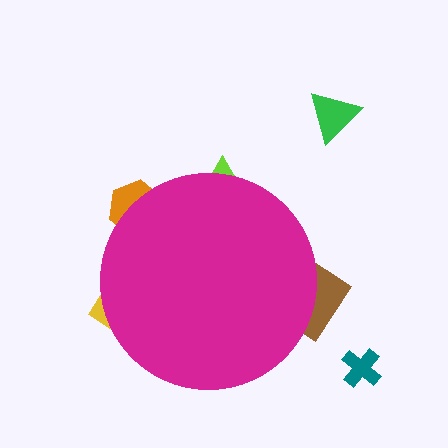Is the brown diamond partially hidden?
Yes, the brown diamond is partially hidden behind the magenta circle.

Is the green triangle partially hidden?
No, the green triangle is fully visible.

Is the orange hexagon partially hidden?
Yes, the orange hexagon is partially hidden behind the magenta circle.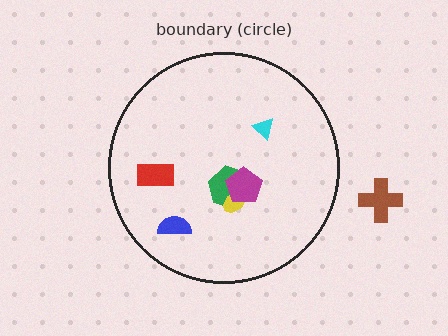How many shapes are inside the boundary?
6 inside, 1 outside.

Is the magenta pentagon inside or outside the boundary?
Inside.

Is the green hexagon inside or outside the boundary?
Inside.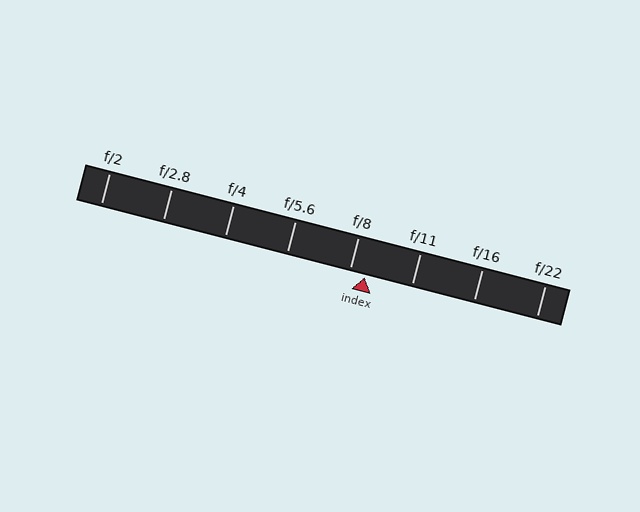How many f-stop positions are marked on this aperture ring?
There are 8 f-stop positions marked.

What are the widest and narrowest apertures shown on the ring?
The widest aperture shown is f/2 and the narrowest is f/22.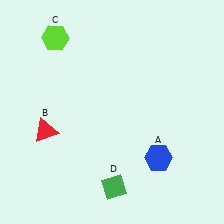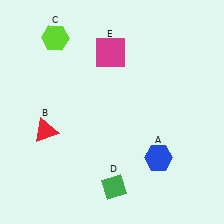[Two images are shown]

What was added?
A magenta square (E) was added in Image 2.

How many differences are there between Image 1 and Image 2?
There is 1 difference between the two images.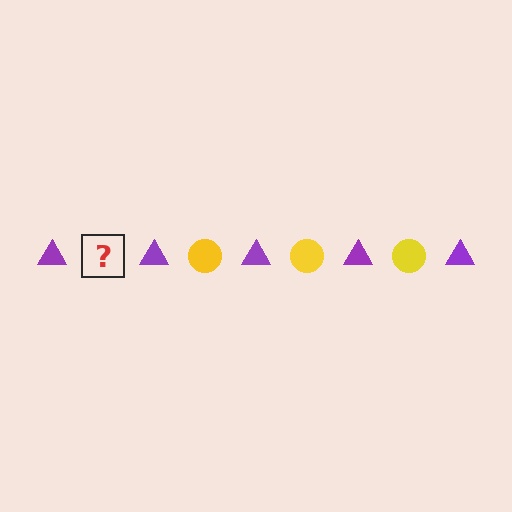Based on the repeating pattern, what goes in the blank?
The blank should be a yellow circle.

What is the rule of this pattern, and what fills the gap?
The rule is that the pattern alternates between purple triangle and yellow circle. The gap should be filled with a yellow circle.